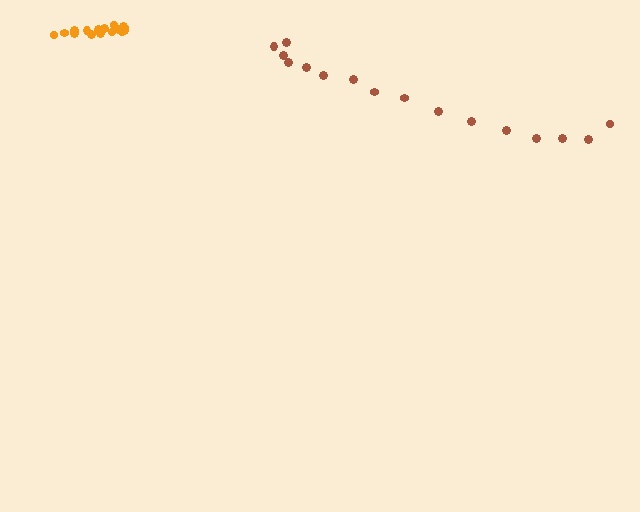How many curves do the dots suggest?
There are 2 distinct paths.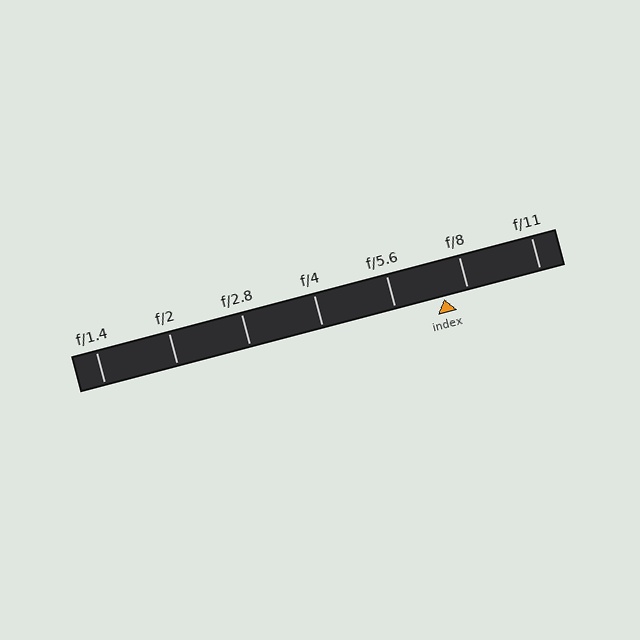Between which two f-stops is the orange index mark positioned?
The index mark is between f/5.6 and f/8.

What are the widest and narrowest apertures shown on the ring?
The widest aperture shown is f/1.4 and the narrowest is f/11.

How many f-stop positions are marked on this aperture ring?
There are 7 f-stop positions marked.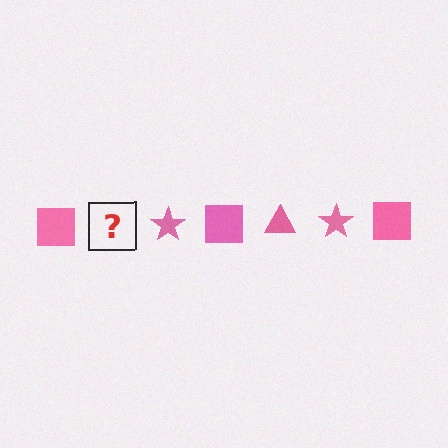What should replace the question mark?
The question mark should be replaced with a pink triangle.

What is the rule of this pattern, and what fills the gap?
The rule is that the pattern cycles through square, triangle, star shapes in pink. The gap should be filled with a pink triangle.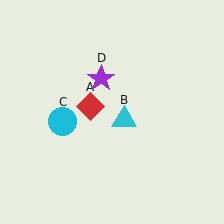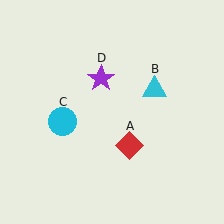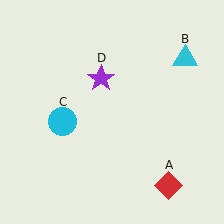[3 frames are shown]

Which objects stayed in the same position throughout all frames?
Cyan circle (object C) and purple star (object D) remained stationary.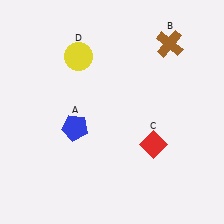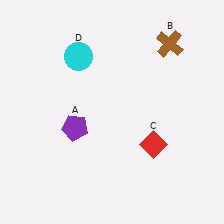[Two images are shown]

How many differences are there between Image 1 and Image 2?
There are 2 differences between the two images.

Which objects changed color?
A changed from blue to purple. D changed from yellow to cyan.